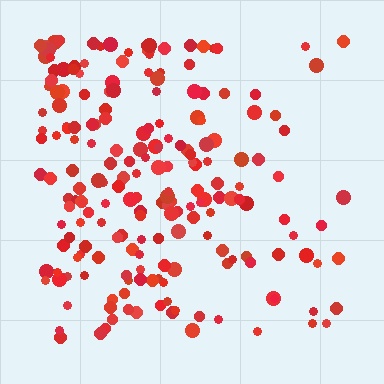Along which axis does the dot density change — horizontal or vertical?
Horizontal.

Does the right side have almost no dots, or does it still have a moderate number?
Still a moderate number, just noticeably fewer than the left.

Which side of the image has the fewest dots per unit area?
The right.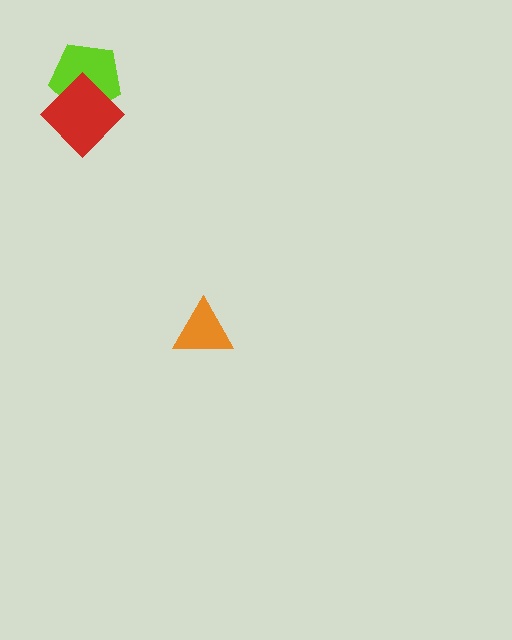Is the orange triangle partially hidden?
No, no other shape covers it.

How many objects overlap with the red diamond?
1 object overlaps with the red diamond.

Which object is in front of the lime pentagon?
The red diamond is in front of the lime pentagon.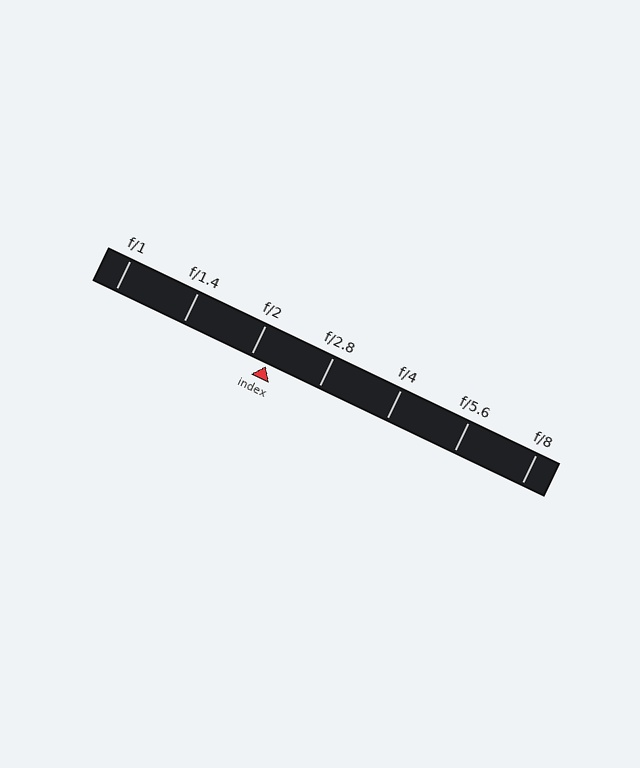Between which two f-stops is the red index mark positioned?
The index mark is between f/2 and f/2.8.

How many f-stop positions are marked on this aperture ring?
There are 7 f-stop positions marked.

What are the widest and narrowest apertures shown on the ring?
The widest aperture shown is f/1 and the narrowest is f/8.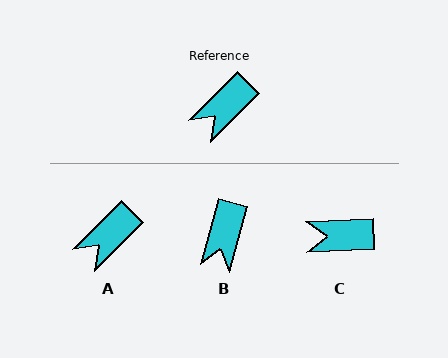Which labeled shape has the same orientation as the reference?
A.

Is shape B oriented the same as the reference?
No, it is off by about 30 degrees.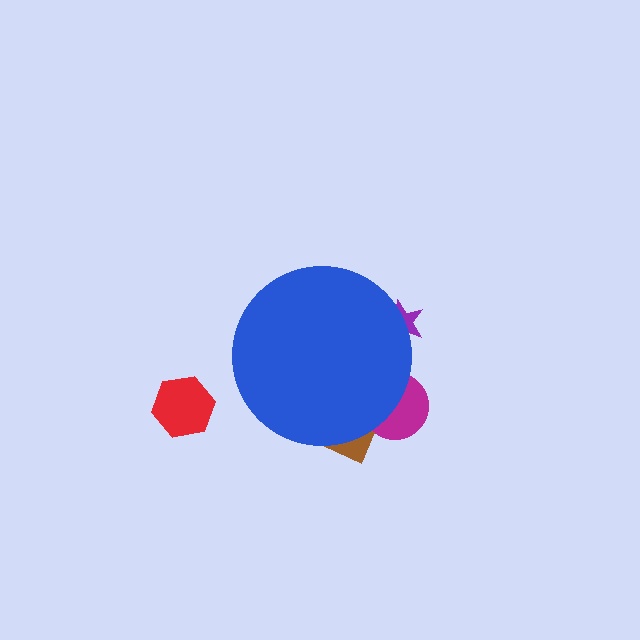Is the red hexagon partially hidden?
No, the red hexagon is fully visible.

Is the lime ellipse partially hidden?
Yes, the lime ellipse is partially hidden behind the blue circle.